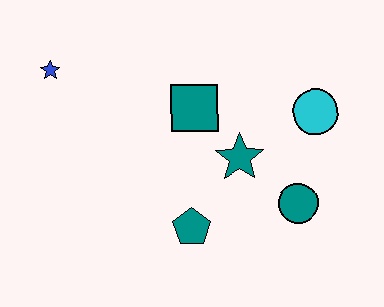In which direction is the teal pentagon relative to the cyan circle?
The teal pentagon is to the left of the cyan circle.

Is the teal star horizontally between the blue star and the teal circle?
Yes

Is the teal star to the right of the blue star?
Yes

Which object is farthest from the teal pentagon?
The blue star is farthest from the teal pentagon.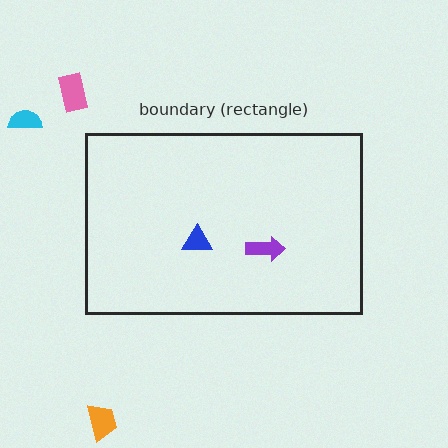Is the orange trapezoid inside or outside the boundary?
Outside.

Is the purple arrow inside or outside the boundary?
Inside.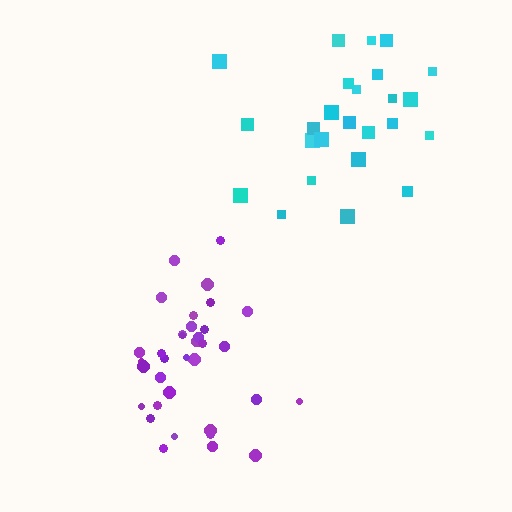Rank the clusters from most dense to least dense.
purple, cyan.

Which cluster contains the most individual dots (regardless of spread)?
Purple (35).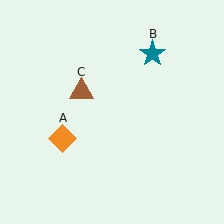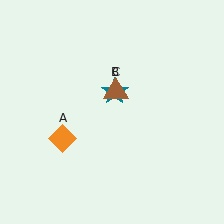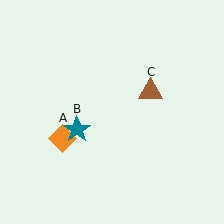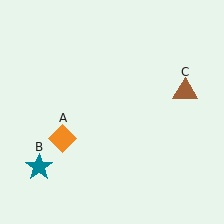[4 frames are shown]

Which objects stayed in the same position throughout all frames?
Orange diamond (object A) remained stationary.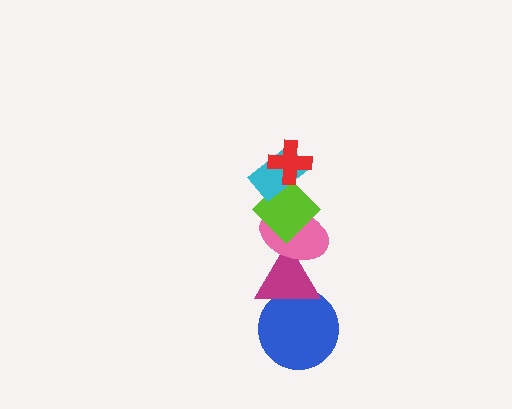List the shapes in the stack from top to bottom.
From top to bottom: the red cross, the cyan rectangle, the lime diamond, the pink ellipse, the magenta triangle, the blue circle.